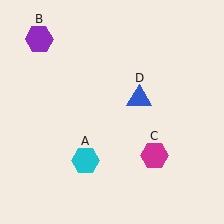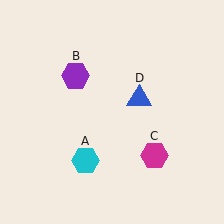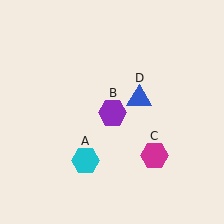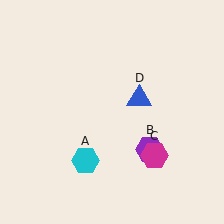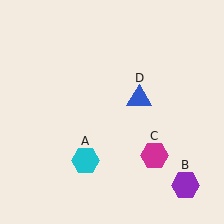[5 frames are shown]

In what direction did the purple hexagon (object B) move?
The purple hexagon (object B) moved down and to the right.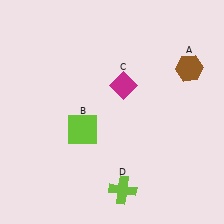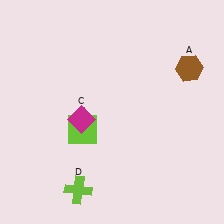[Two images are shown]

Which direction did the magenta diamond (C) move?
The magenta diamond (C) moved left.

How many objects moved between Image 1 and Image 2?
2 objects moved between the two images.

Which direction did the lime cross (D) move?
The lime cross (D) moved left.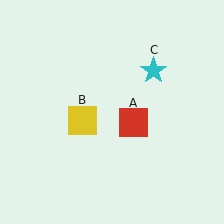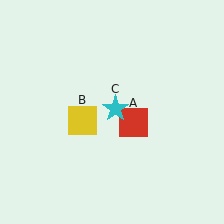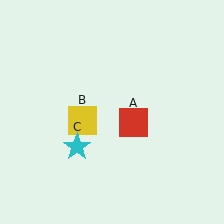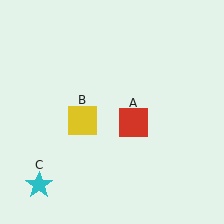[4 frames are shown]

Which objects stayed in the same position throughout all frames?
Red square (object A) and yellow square (object B) remained stationary.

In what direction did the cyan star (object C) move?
The cyan star (object C) moved down and to the left.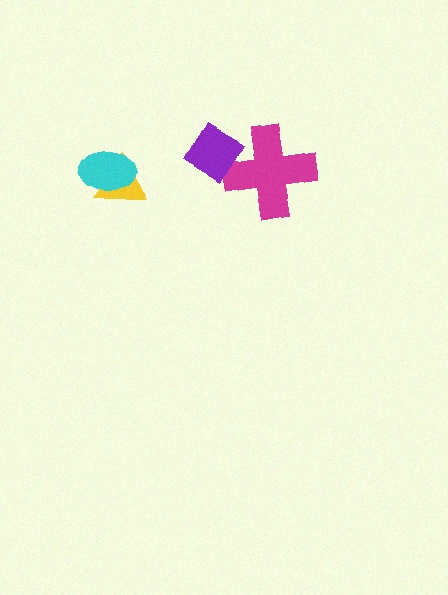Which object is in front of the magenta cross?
The purple diamond is in front of the magenta cross.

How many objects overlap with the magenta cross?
1 object overlaps with the magenta cross.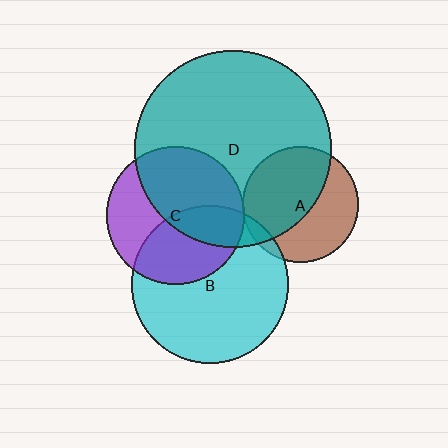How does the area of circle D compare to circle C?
Approximately 2.0 times.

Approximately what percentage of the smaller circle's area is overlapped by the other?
Approximately 15%.